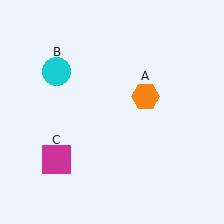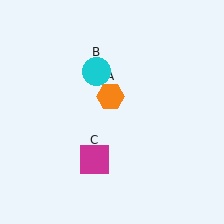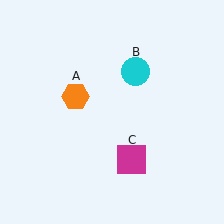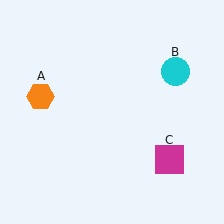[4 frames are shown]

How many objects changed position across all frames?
3 objects changed position: orange hexagon (object A), cyan circle (object B), magenta square (object C).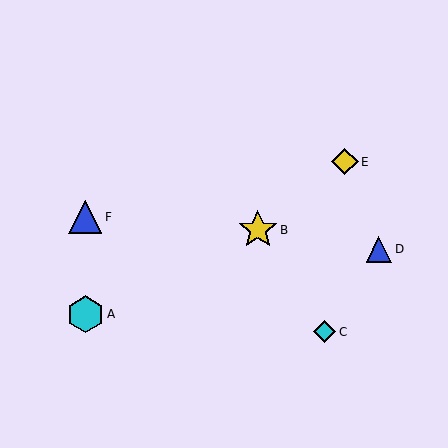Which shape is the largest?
The yellow star (labeled B) is the largest.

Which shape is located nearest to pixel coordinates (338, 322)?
The cyan diamond (labeled C) at (325, 332) is nearest to that location.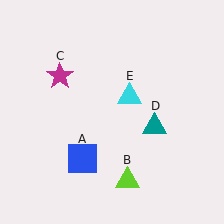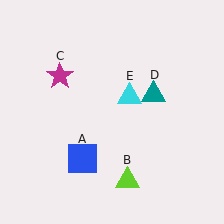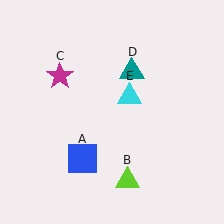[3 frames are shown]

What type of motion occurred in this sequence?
The teal triangle (object D) rotated counterclockwise around the center of the scene.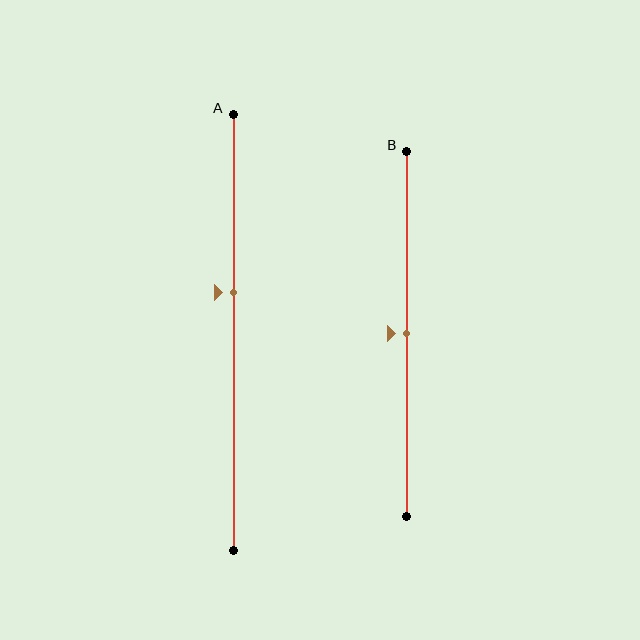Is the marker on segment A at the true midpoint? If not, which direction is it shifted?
No, the marker on segment A is shifted upward by about 9% of the segment length.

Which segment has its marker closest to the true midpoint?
Segment B has its marker closest to the true midpoint.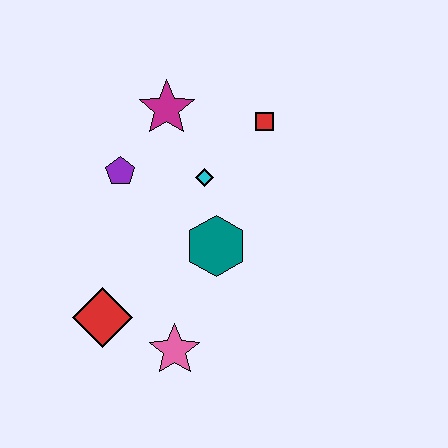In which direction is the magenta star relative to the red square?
The magenta star is to the left of the red square.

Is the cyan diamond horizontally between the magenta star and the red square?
Yes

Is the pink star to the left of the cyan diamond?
Yes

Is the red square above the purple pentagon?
Yes